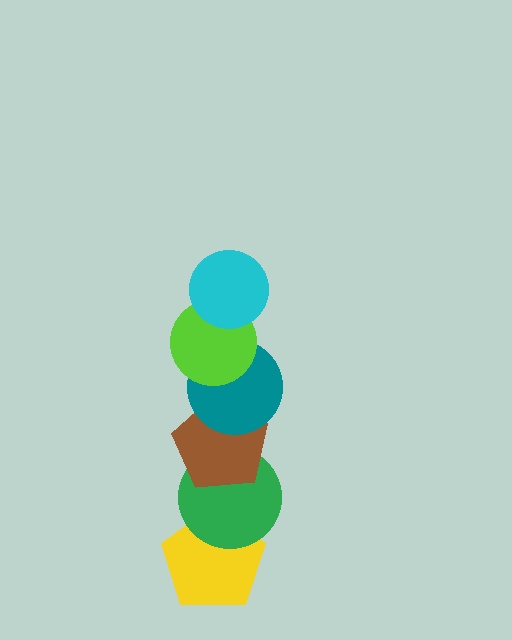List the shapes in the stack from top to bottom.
From top to bottom: the cyan circle, the lime circle, the teal circle, the brown pentagon, the green circle, the yellow pentagon.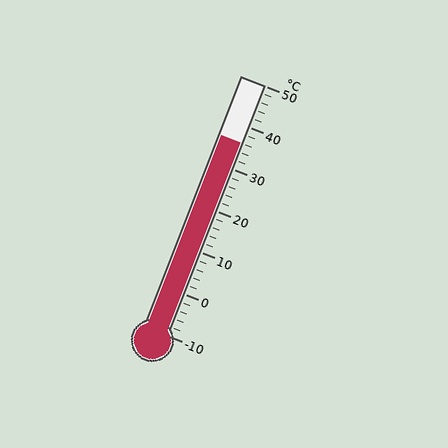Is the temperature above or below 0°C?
The temperature is above 0°C.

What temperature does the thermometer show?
The thermometer shows approximately 36°C.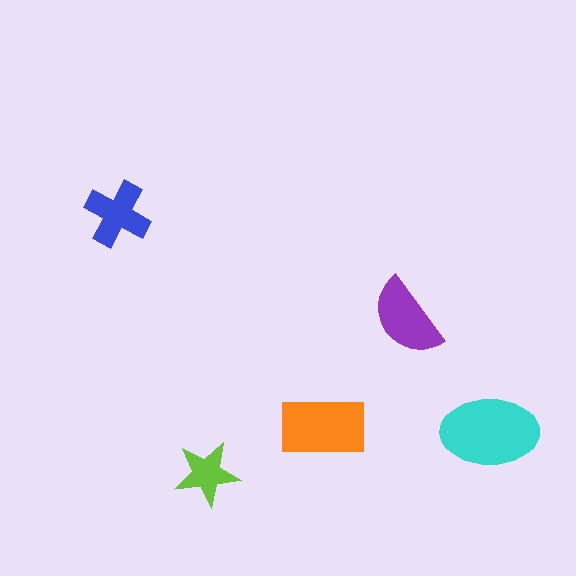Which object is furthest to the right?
The cyan ellipse is rightmost.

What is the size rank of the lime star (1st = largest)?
5th.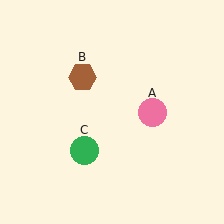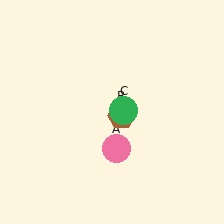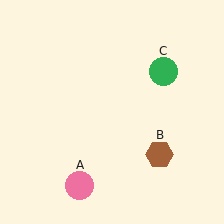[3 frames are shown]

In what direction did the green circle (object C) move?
The green circle (object C) moved up and to the right.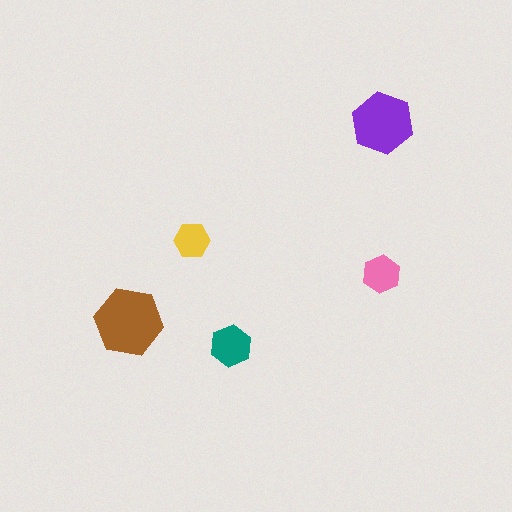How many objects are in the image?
There are 5 objects in the image.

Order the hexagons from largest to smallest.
the brown one, the purple one, the teal one, the pink one, the yellow one.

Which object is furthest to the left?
The brown hexagon is leftmost.